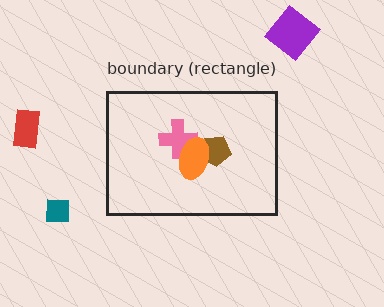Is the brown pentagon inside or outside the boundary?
Inside.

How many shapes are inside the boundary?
3 inside, 3 outside.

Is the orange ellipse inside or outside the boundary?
Inside.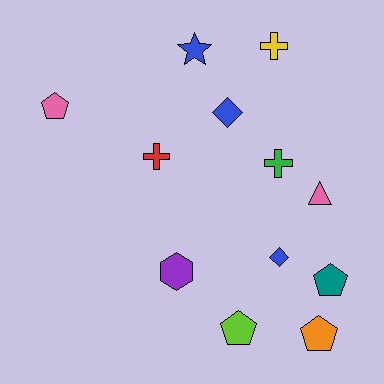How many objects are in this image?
There are 12 objects.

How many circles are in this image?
There are no circles.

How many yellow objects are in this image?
There is 1 yellow object.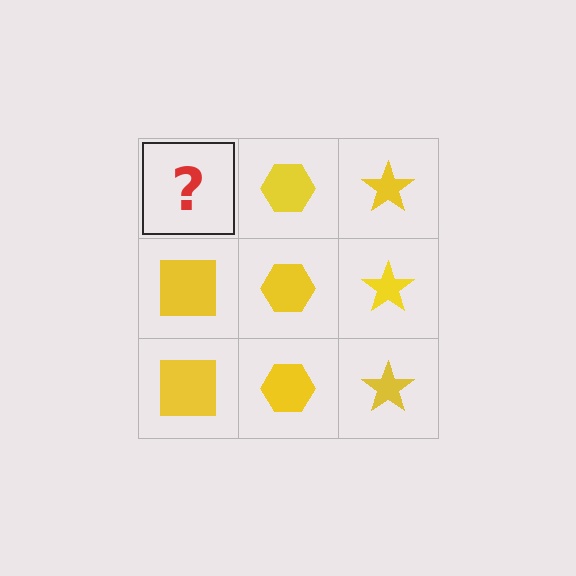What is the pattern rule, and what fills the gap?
The rule is that each column has a consistent shape. The gap should be filled with a yellow square.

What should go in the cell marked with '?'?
The missing cell should contain a yellow square.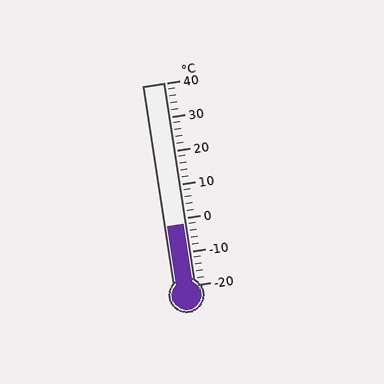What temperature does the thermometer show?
The thermometer shows approximately -2°C.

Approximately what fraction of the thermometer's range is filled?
The thermometer is filled to approximately 30% of its range.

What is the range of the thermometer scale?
The thermometer scale ranges from -20°C to 40°C.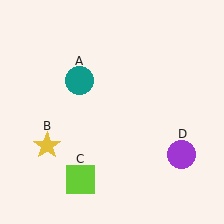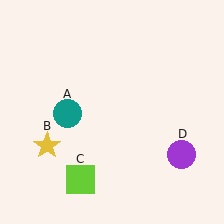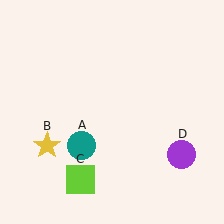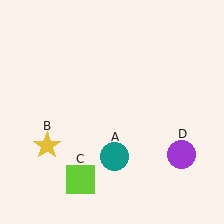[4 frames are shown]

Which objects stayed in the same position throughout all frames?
Yellow star (object B) and lime square (object C) and purple circle (object D) remained stationary.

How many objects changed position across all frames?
1 object changed position: teal circle (object A).